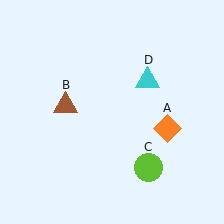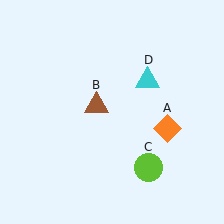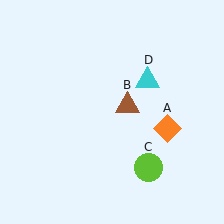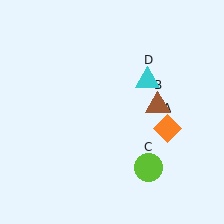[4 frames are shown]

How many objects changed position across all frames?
1 object changed position: brown triangle (object B).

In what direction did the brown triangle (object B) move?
The brown triangle (object B) moved right.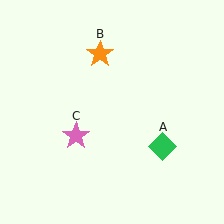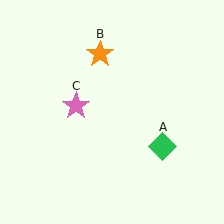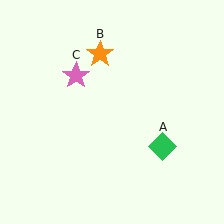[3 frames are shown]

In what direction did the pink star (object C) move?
The pink star (object C) moved up.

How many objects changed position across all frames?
1 object changed position: pink star (object C).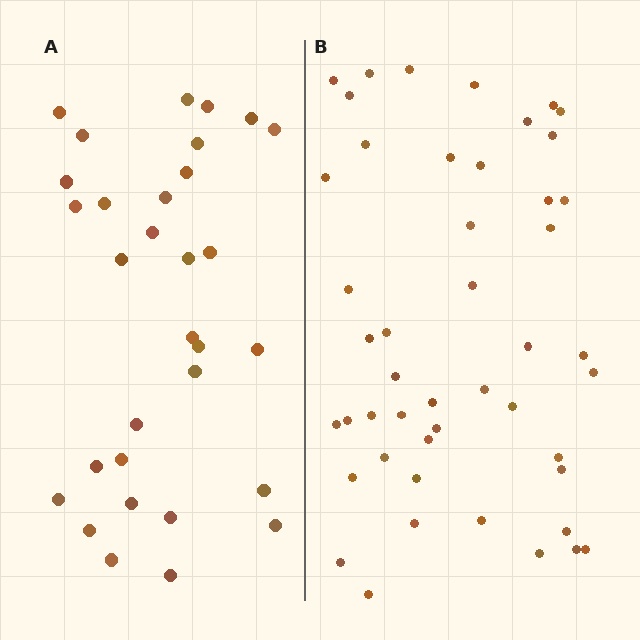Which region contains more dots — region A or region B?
Region B (the right region) has more dots.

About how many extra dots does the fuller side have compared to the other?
Region B has approximately 15 more dots than region A.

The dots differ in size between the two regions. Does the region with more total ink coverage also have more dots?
No. Region A has more total ink coverage because its dots are larger, but region B actually contains more individual dots. Total area can be misleading — the number of items is what matters here.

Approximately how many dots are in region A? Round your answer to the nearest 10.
About 30 dots. (The exact count is 31, which rounds to 30.)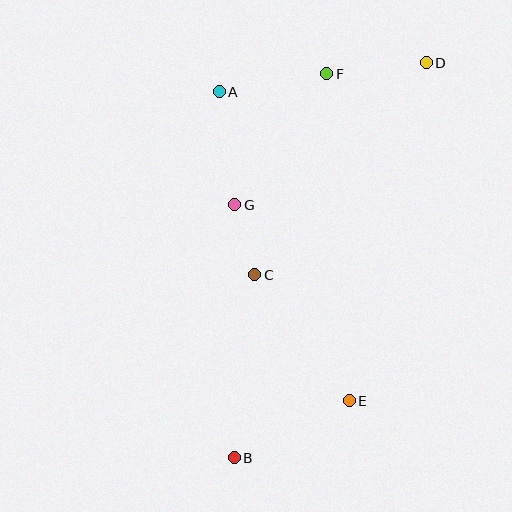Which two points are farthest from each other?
Points B and D are farthest from each other.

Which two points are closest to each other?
Points C and G are closest to each other.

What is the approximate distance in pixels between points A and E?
The distance between A and E is approximately 335 pixels.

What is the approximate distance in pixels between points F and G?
The distance between F and G is approximately 160 pixels.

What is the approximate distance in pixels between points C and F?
The distance between C and F is approximately 214 pixels.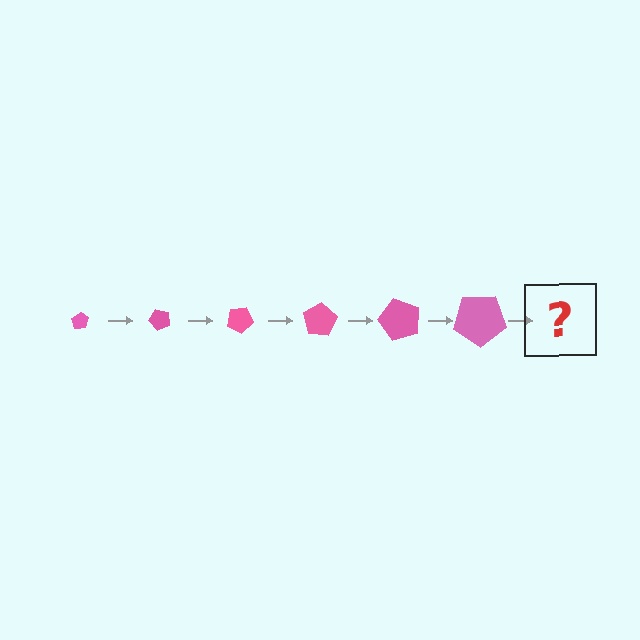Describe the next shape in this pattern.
It should be a pentagon, larger than the previous one and rotated 300 degrees from the start.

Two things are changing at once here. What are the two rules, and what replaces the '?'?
The two rules are that the pentagon grows larger each step and it rotates 50 degrees each step. The '?' should be a pentagon, larger than the previous one and rotated 300 degrees from the start.